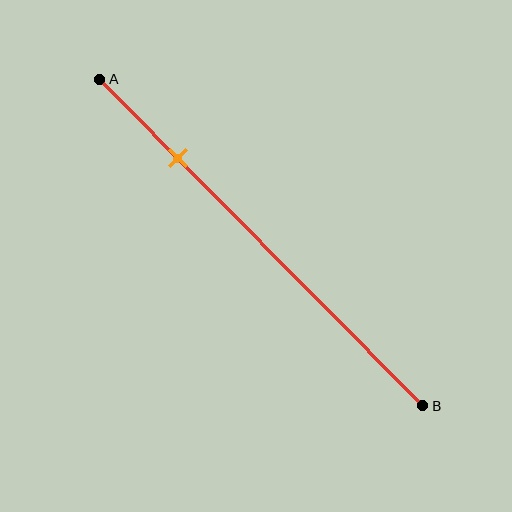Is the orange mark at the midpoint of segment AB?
No, the mark is at about 25% from A, not at the 50% midpoint.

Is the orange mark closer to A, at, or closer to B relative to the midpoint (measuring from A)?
The orange mark is closer to point A than the midpoint of segment AB.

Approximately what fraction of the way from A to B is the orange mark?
The orange mark is approximately 25% of the way from A to B.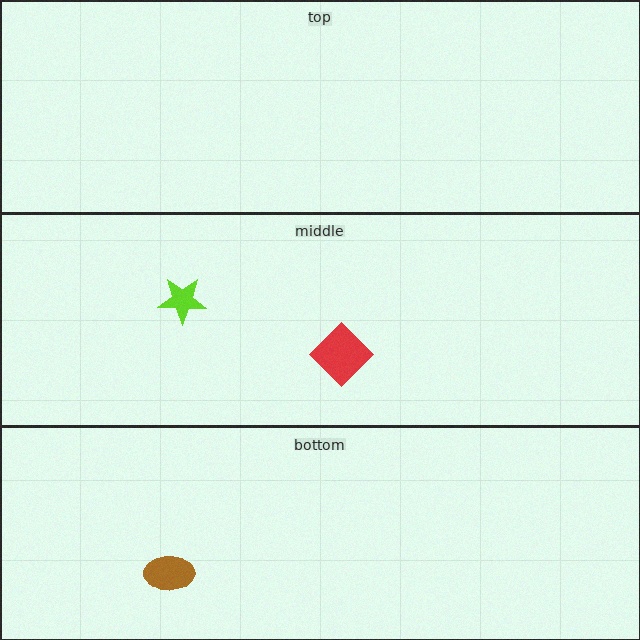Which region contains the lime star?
The middle region.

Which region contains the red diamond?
The middle region.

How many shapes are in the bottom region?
1.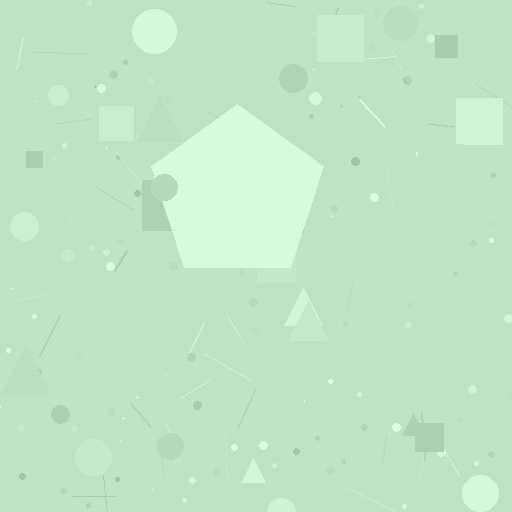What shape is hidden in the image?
A pentagon is hidden in the image.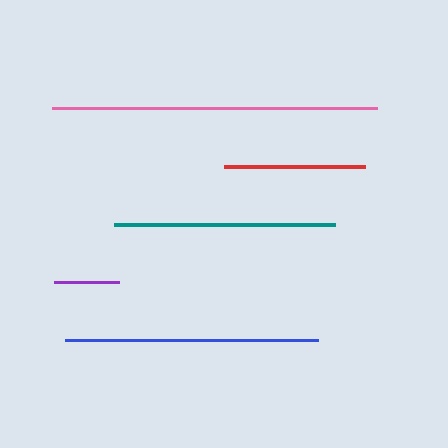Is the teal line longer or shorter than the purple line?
The teal line is longer than the purple line.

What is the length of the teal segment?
The teal segment is approximately 221 pixels long.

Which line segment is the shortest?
The purple line is the shortest at approximately 65 pixels.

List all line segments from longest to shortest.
From longest to shortest: pink, blue, teal, red, purple.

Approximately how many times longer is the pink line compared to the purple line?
The pink line is approximately 5.0 times the length of the purple line.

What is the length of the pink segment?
The pink segment is approximately 325 pixels long.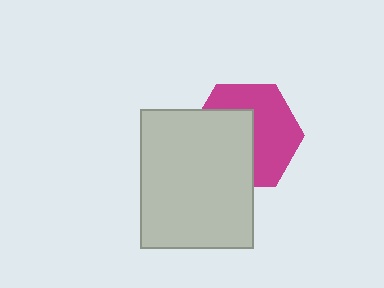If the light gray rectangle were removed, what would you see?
You would see the complete magenta hexagon.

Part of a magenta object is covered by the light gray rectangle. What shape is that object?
It is a hexagon.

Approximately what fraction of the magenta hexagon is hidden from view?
Roughly 46% of the magenta hexagon is hidden behind the light gray rectangle.